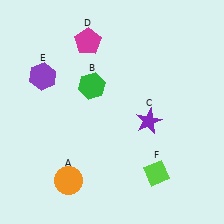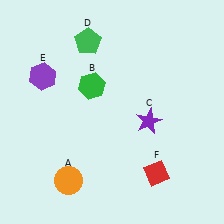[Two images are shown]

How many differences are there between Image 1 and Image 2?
There are 2 differences between the two images.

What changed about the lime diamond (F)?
In Image 1, F is lime. In Image 2, it changed to red.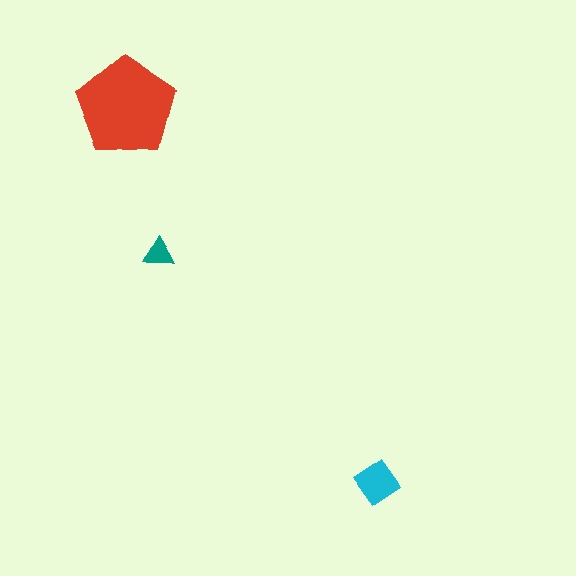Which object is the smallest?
The teal triangle.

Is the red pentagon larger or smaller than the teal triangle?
Larger.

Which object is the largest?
The red pentagon.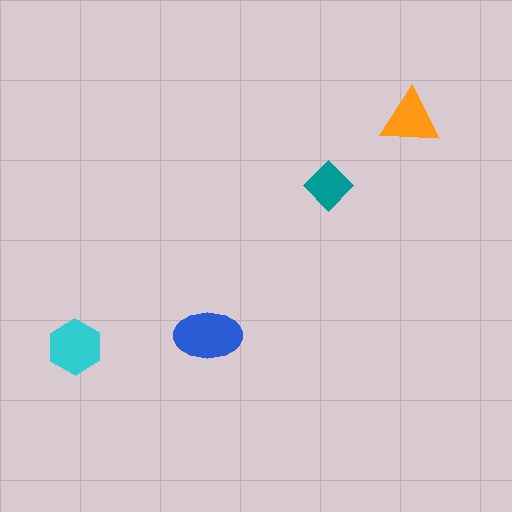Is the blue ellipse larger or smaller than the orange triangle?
Larger.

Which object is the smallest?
The teal diamond.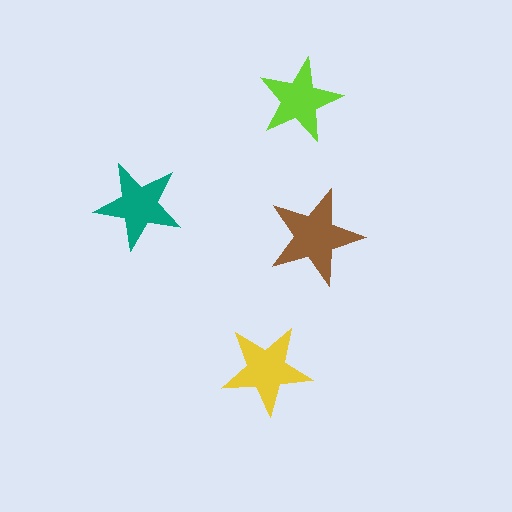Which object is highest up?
The lime star is topmost.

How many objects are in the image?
There are 4 objects in the image.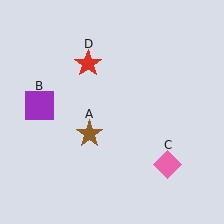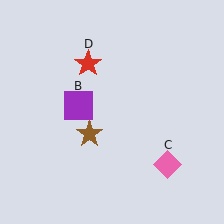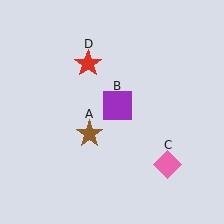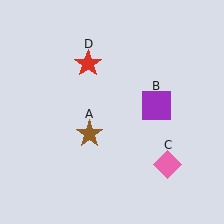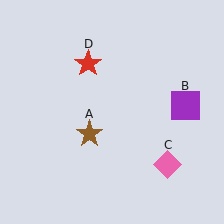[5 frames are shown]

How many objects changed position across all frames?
1 object changed position: purple square (object B).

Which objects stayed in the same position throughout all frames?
Brown star (object A) and pink diamond (object C) and red star (object D) remained stationary.